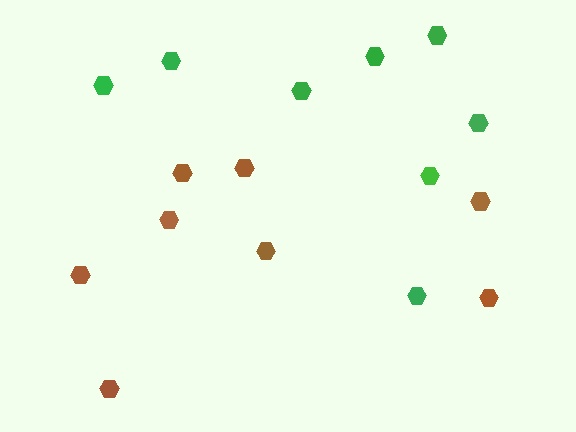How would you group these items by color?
There are 2 groups: one group of green hexagons (8) and one group of brown hexagons (8).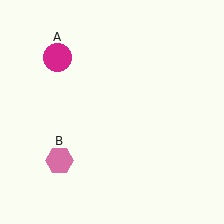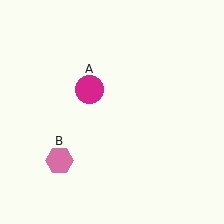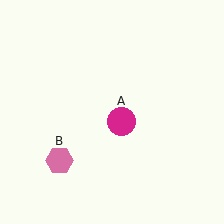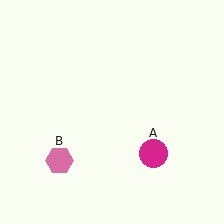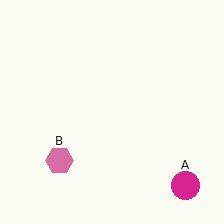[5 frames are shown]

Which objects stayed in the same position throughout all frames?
Pink hexagon (object B) remained stationary.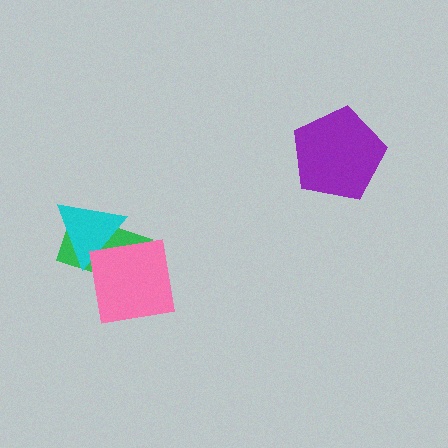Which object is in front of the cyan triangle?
The pink square is in front of the cyan triangle.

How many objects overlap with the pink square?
2 objects overlap with the pink square.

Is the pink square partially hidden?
No, no other shape covers it.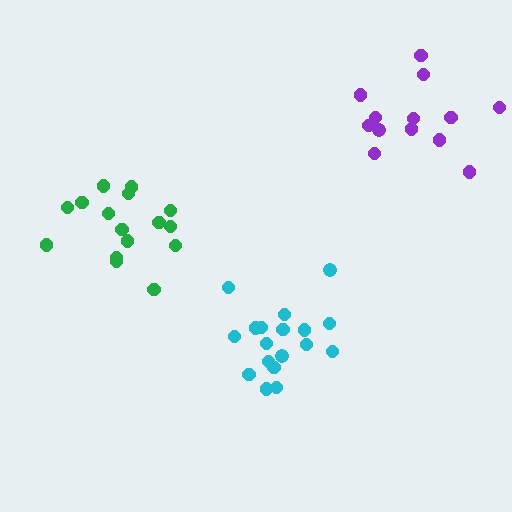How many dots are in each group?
Group 1: 14 dots, Group 2: 16 dots, Group 3: 18 dots (48 total).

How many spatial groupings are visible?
There are 3 spatial groupings.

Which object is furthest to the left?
The green cluster is leftmost.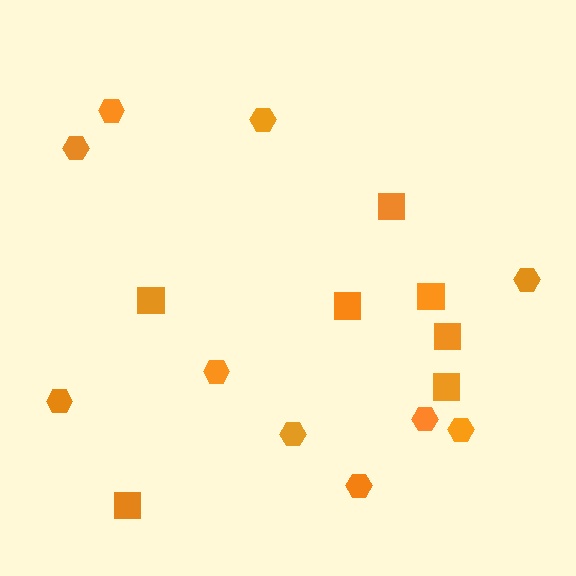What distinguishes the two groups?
There are 2 groups: one group of squares (7) and one group of hexagons (10).